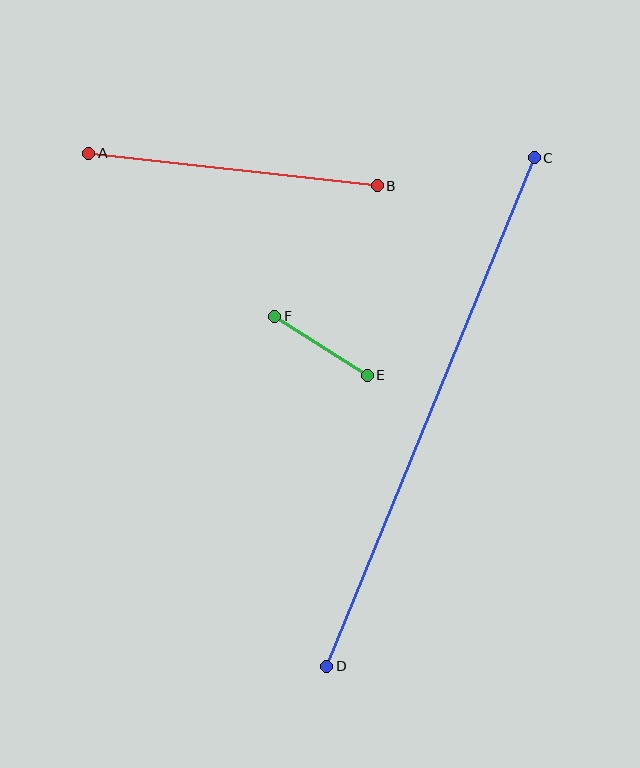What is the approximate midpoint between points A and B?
The midpoint is at approximately (233, 170) pixels.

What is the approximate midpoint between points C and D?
The midpoint is at approximately (431, 412) pixels.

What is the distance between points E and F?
The distance is approximately 110 pixels.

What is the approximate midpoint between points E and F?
The midpoint is at approximately (321, 346) pixels.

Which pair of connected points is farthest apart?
Points C and D are farthest apart.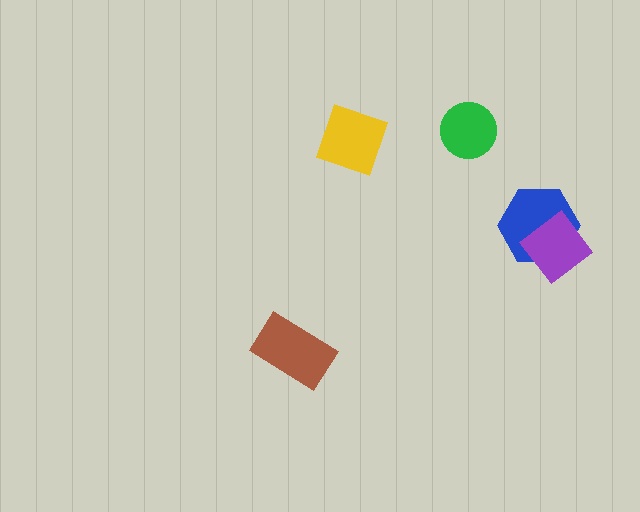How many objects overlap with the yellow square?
0 objects overlap with the yellow square.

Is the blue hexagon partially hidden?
Yes, it is partially covered by another shape.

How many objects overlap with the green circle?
0 objects overlap with the green circle.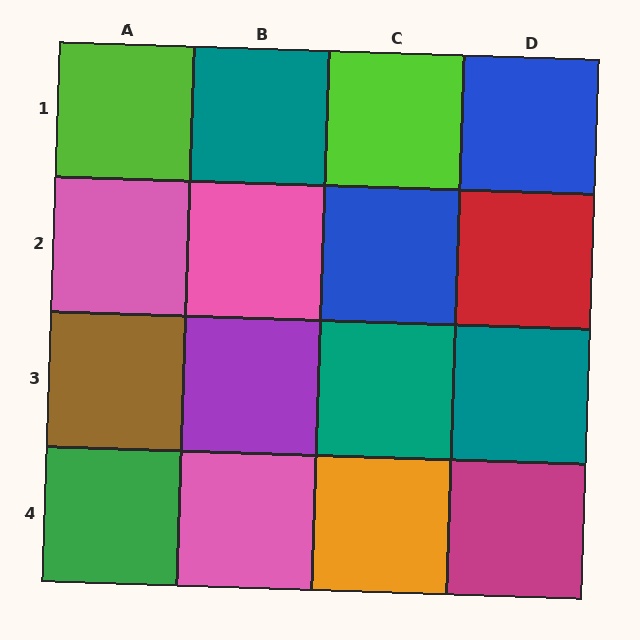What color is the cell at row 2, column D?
Red.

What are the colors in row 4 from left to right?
Green, pink, orange, magenta.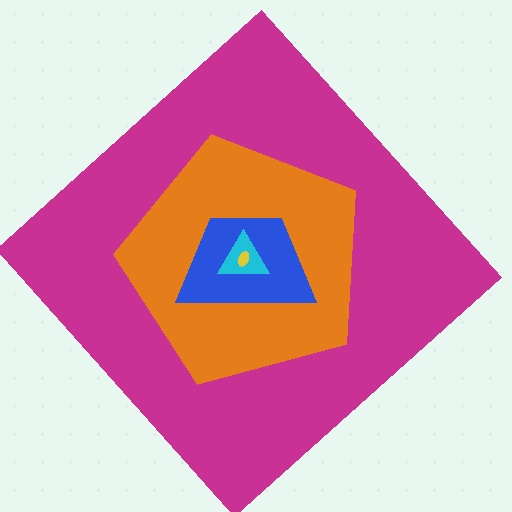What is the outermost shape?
The magenta diamond.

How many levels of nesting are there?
5.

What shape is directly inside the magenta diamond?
The orange pentagon.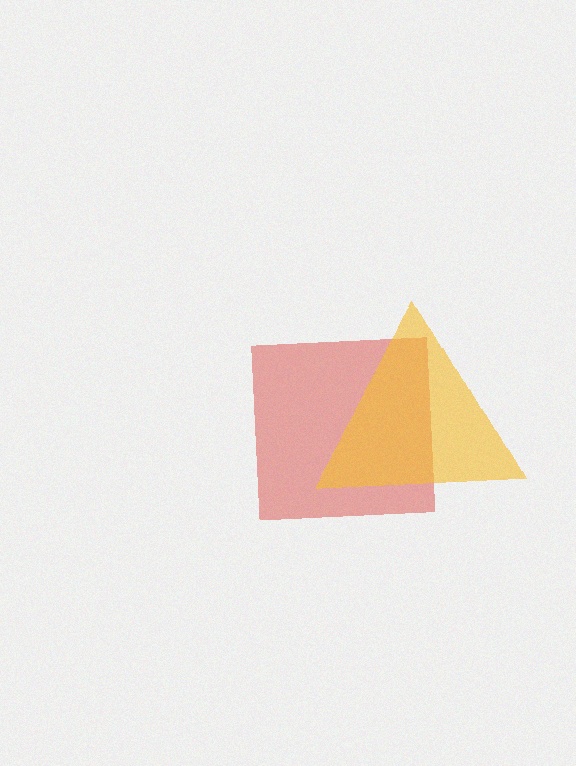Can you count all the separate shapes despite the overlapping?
Yes, there are 2 separate shapes.